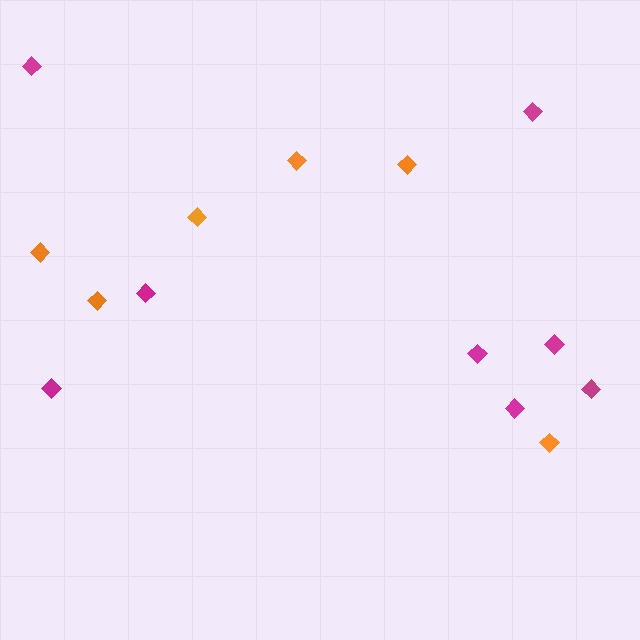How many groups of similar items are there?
There are 2 groups: one group of orange diamonds (6) and one group of magenta diamonds (8).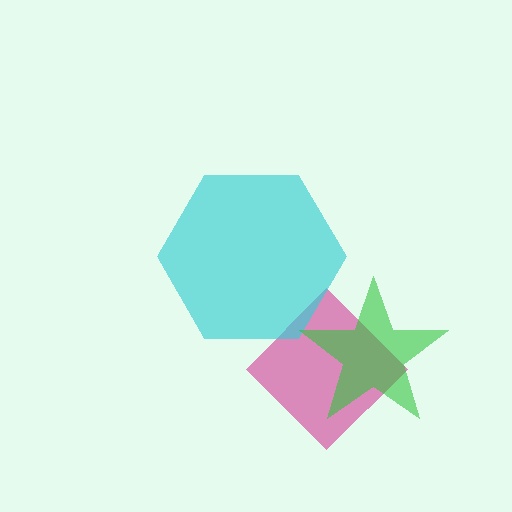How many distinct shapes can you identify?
There are 3 distinct shapes: a magenta diamond, a cyan hexagon, a green star.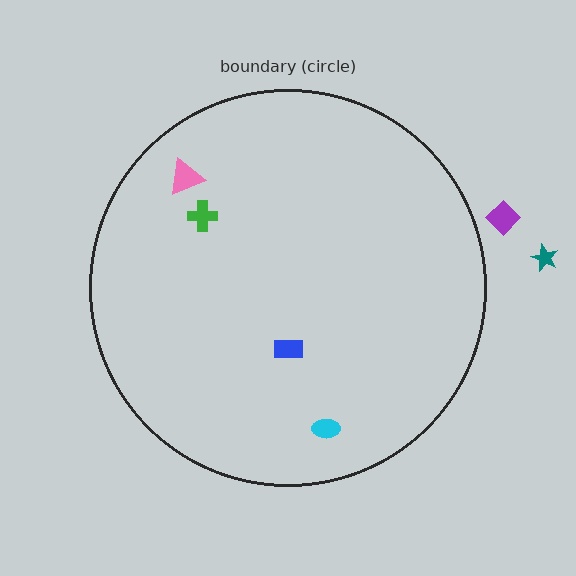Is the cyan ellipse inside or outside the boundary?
Inside.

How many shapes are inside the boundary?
4 inside, 2 outside.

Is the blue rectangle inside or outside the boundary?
Inside.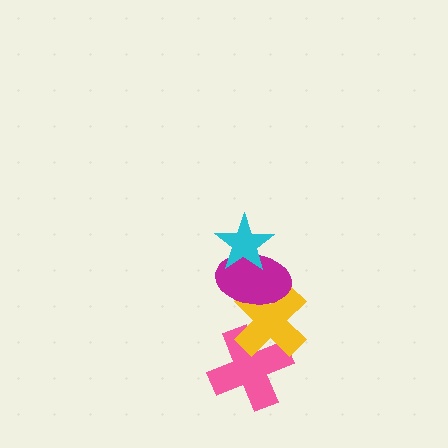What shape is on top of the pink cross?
The yellow cross is on top of the pink cross.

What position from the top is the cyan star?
The cyan star is 1st from the top.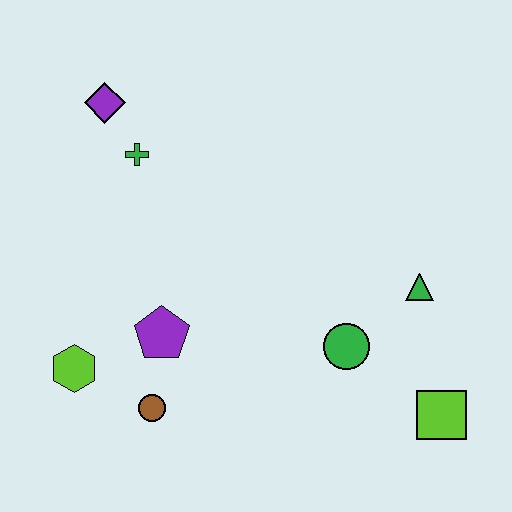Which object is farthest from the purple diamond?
The lime square is farthest from the purple diamond.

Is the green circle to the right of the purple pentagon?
Yes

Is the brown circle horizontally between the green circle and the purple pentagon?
No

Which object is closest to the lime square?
The green circle is closest to the lime square.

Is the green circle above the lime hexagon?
Yes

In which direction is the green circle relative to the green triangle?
The green circle is to the left of the green triangle.